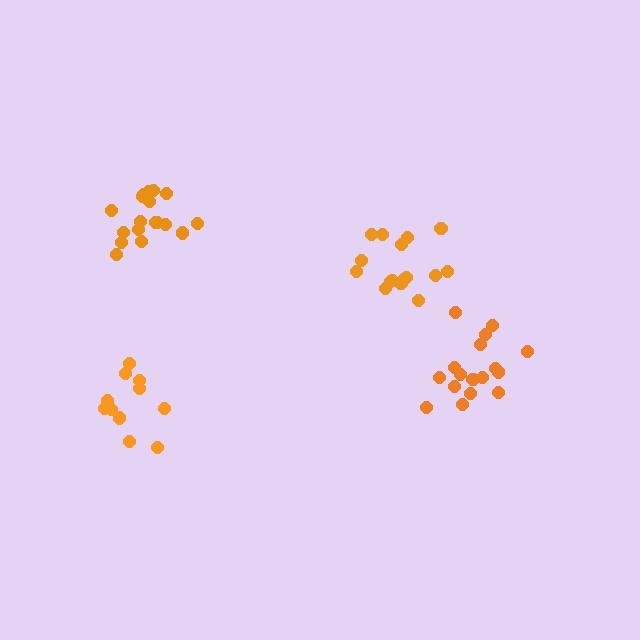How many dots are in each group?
Group 1: 18 dots, Group 2: 17 dots, Group 3: 12 dots, Group 4: 17 dots (64 total).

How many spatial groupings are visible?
There are 4 spatial groupings.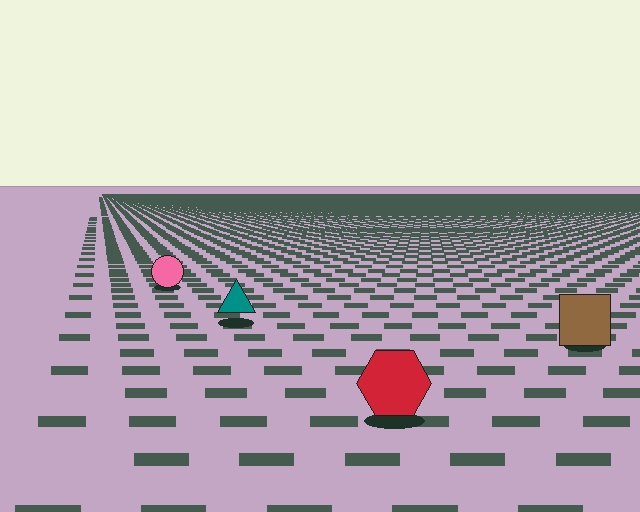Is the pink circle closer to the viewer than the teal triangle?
No. The teal triangle is closer — you can tell from the texture gradient: the ground texture is coarser near it.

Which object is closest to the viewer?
The red hexagon is closest. The texture marks near it are larger and more spread out.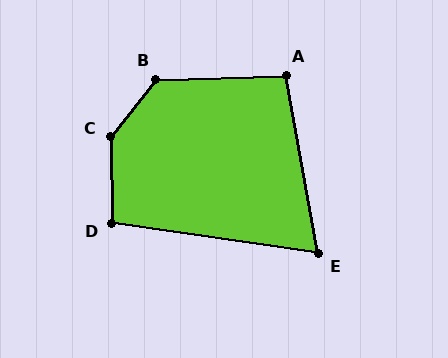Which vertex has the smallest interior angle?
E, at approximately 72 degrees.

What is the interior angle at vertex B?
Approximately 130 degrees (obtuse).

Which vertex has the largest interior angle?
C, at approximately 141 degrees.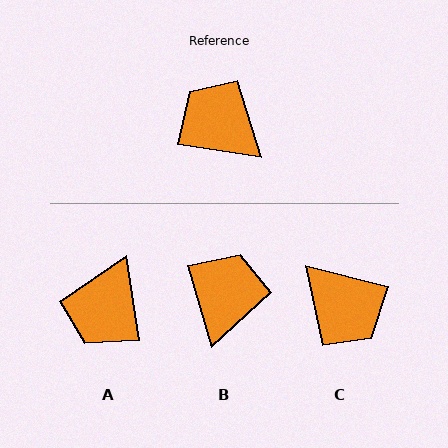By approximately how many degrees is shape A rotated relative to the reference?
Approximately 107 degrees counter-clockwise.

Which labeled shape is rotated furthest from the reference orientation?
C, about 175 degrees away.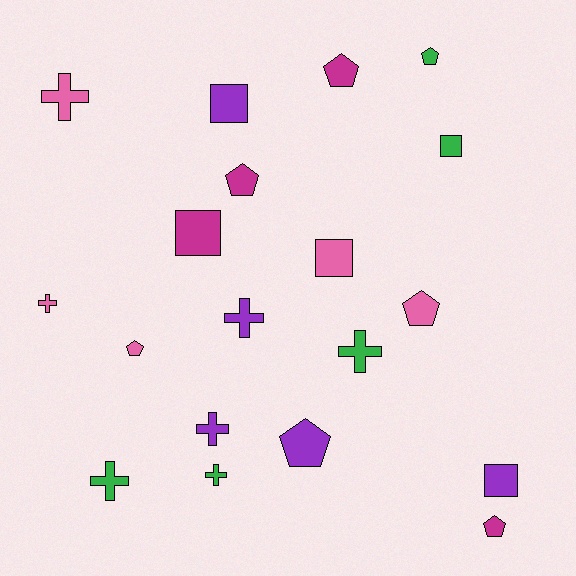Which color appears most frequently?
Green, with 5 objects.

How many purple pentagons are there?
There is 1 purple pentagon.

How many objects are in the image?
There are 19 objects.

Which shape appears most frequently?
Cross, with 7 objects.